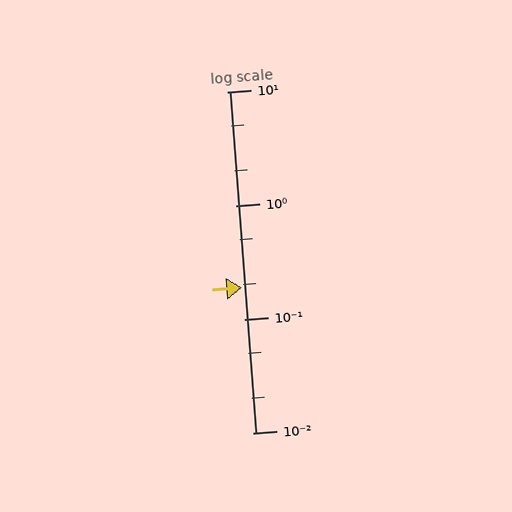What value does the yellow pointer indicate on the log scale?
The pointer indicates approximately 0.19.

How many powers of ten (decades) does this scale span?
The scale spans 3 decades, from 0.01 to 10.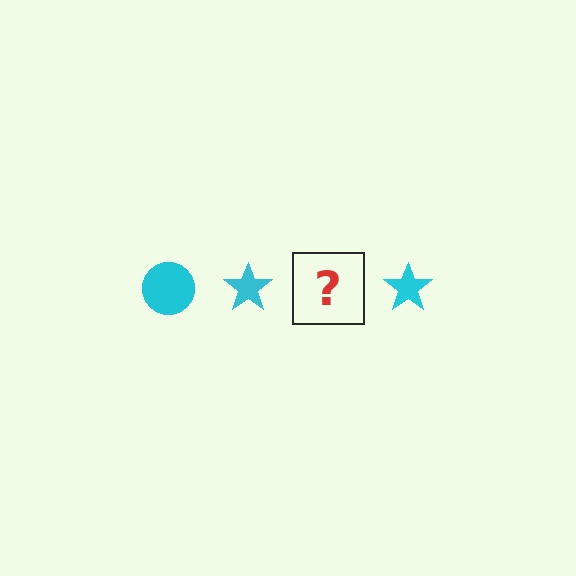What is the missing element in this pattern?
The missing element is a cyan circle.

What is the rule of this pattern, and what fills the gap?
The rule is that the pattern cycles through circle, star shapes in cyan. The gap should be filled with a cyan circle.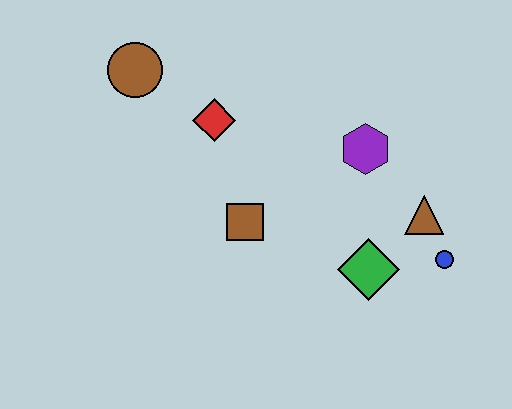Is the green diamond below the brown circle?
Yes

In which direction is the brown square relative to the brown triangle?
The brown square is to the left of the brown triangle.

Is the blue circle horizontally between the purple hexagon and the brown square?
No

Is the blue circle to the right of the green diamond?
Yes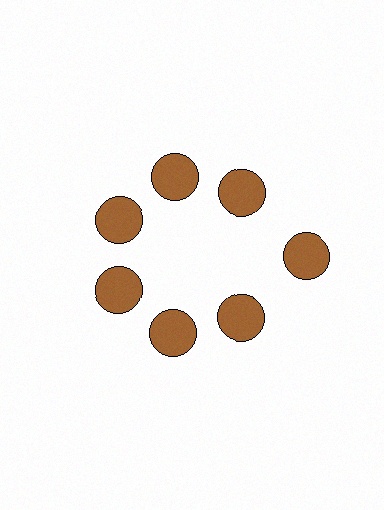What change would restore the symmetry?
The symmetry would be restored by moving it inward, back onto the ring so that all 7 circles sit at equal angles and equal distance from the center.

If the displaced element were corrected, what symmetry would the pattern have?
It would have 7-fold rotational symmetry — the pattern would map onto itself every 51 degrees.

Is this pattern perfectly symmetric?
No. The 7 brown circles are arranged in a ring, but one element near the 3 o'clock position is pushed outward from the center, breaking the 7-fold rotational symmetry.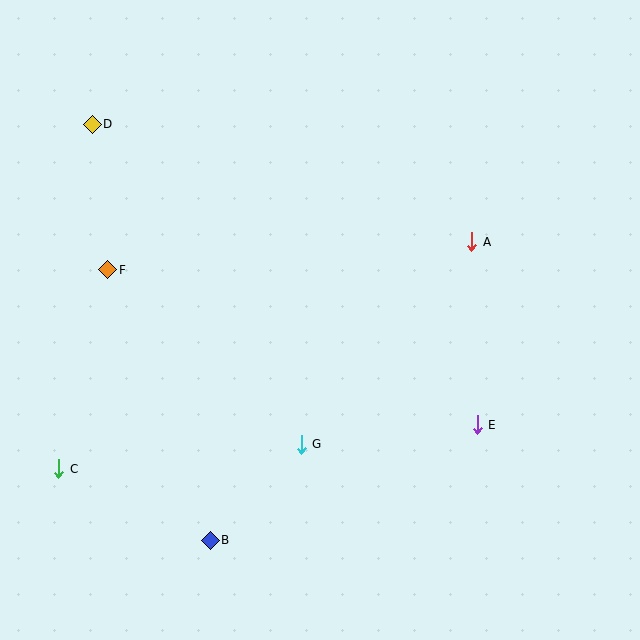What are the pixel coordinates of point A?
Point A is at (471, 242).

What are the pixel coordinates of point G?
Point G is at (301, 444).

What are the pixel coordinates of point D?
Point D is at (92, 124).